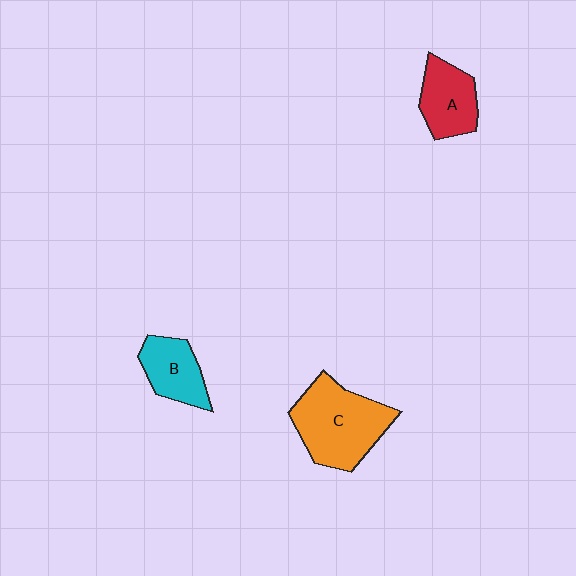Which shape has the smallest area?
Shape B (cyan).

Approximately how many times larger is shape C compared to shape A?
Approximately 1.7 times.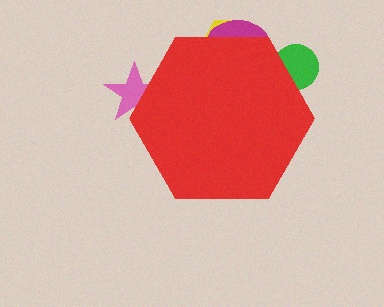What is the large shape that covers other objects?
A red hexagon.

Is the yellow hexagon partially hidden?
Yes, the yellow hexagon is partially hidden behind the red hexagon.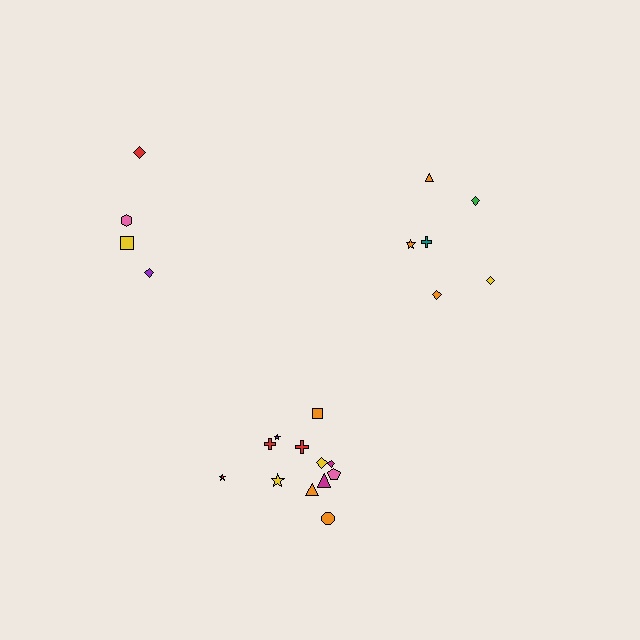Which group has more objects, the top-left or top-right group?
The top-right group.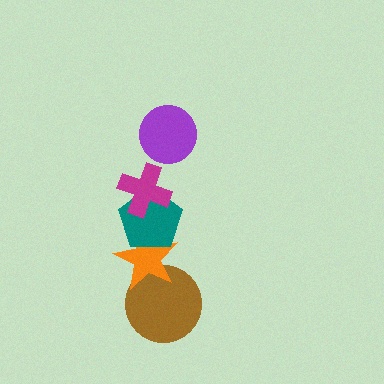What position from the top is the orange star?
The orange star is 4th from the top.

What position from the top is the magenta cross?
The magenta cross is 2nd from the top.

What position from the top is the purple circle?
The purple circle is 1st from the top.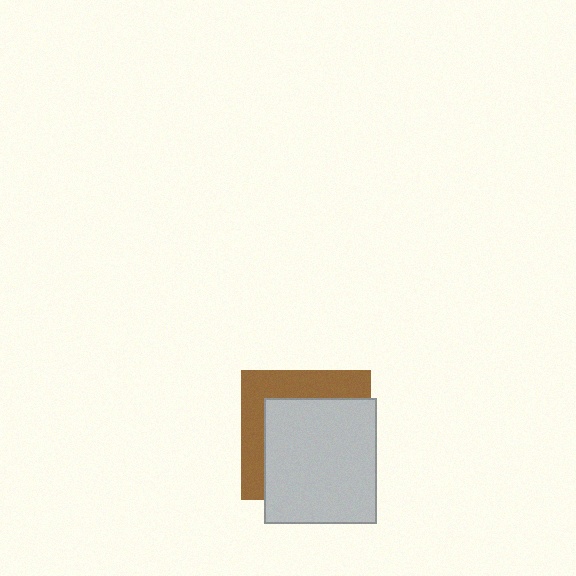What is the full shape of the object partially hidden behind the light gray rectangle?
The partially hidden object is a brown square.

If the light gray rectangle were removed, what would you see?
You would see the complete brown square.